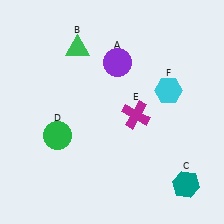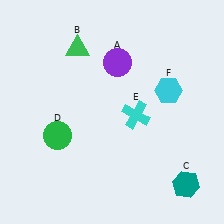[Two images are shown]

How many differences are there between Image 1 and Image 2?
There is 1 difference between the two images.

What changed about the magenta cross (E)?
In Image 1, E is magenta. In Image 2, it changed to cyan.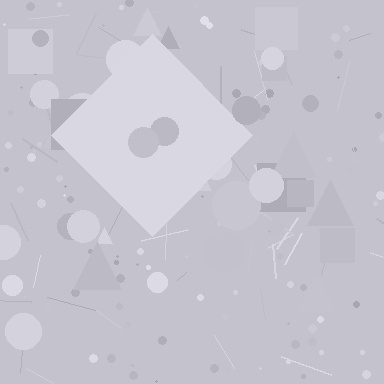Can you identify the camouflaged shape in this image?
The camouflaged shape is a diamond.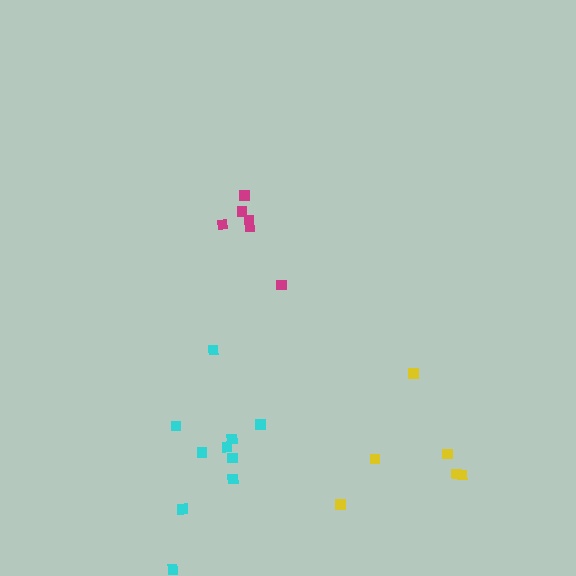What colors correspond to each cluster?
The clusters are colored: yellow, magenta, cyan.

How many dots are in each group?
Group 1: 6 dots, Group 2: 6 dots, Group 3: 10 dots (22 total).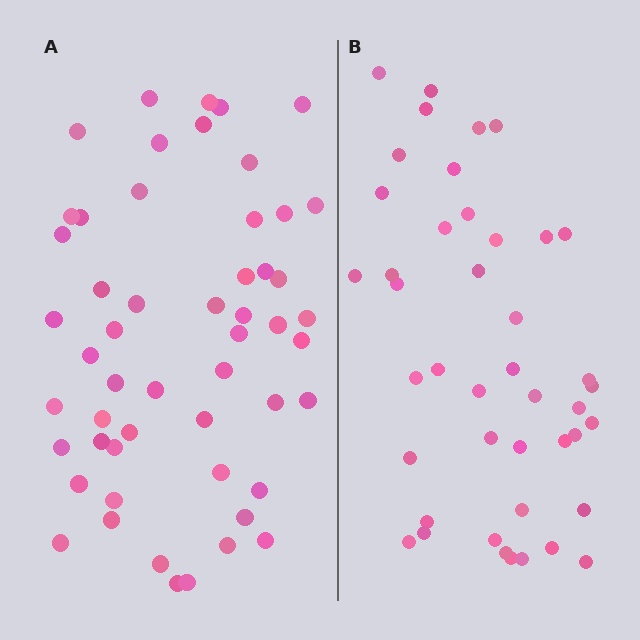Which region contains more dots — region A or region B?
Region A (the left region) has more dots.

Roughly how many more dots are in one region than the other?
Region A has roughly 10 or so more dots than region B.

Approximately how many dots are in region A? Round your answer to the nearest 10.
About 50 dots. (The exact count is 53, which rounds to 50.)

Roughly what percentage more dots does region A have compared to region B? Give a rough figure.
About 25% more.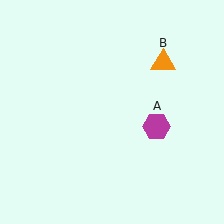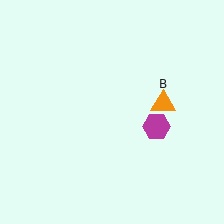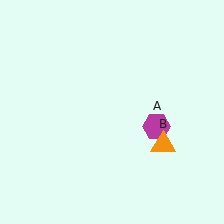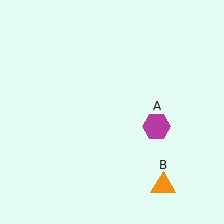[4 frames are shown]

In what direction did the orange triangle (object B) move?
The orange triangle (object B) moved down.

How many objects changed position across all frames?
1 object changed position: orange triangle (object B).